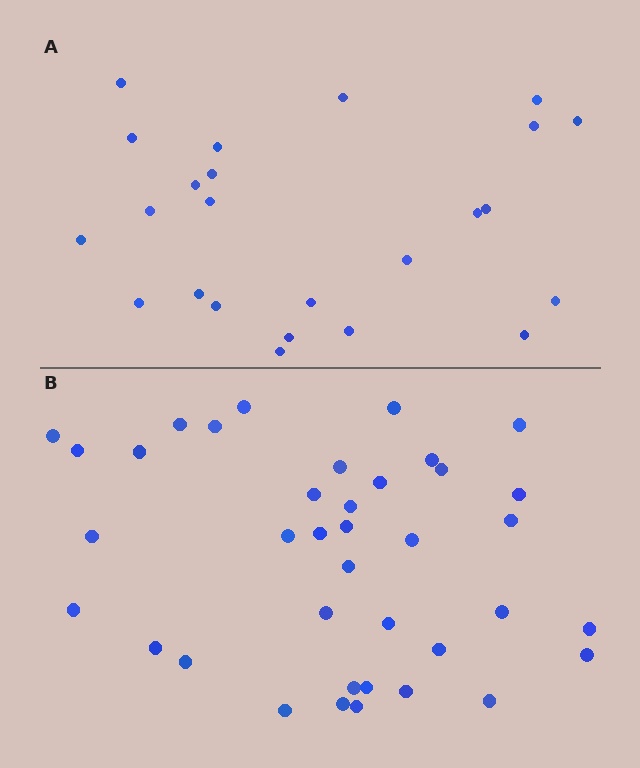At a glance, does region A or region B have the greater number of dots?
Region B (the bottom region) has more dots.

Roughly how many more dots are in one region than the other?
Region B has approximately 15 more dots than region A.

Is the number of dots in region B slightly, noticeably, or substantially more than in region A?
Region B has substantially more. The ratio is roughly 1.6 to 1.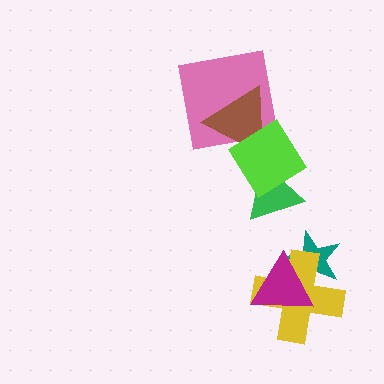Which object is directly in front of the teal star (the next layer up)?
The yellow cross is directly in front of the teal star.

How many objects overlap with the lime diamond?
3 objects overlap with the lime diamond.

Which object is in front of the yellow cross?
The magenta triangle is in front of the yellow cross.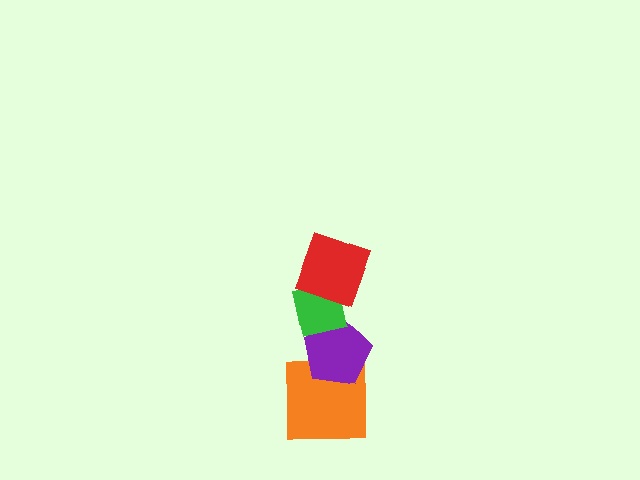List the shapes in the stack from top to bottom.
From top to bottom: the red square, the green square, the purple pentagon, the orange square.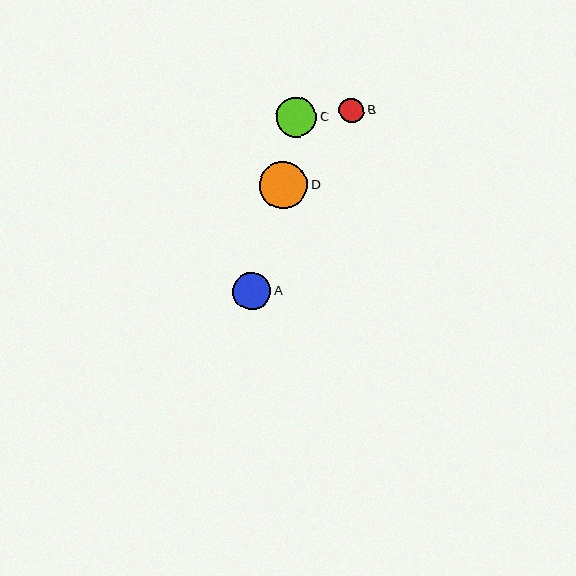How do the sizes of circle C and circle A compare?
Circle C and circle A are approximately the same size.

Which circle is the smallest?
Circle B is the smallest with a size of approximately 25 pixels.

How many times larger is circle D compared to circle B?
Circle D is approximately 1.9 times the size of circle B.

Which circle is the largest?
Circle D is the largest with a size of approximately 48 pixels.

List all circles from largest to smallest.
From largest to smallest: D, C, A, B.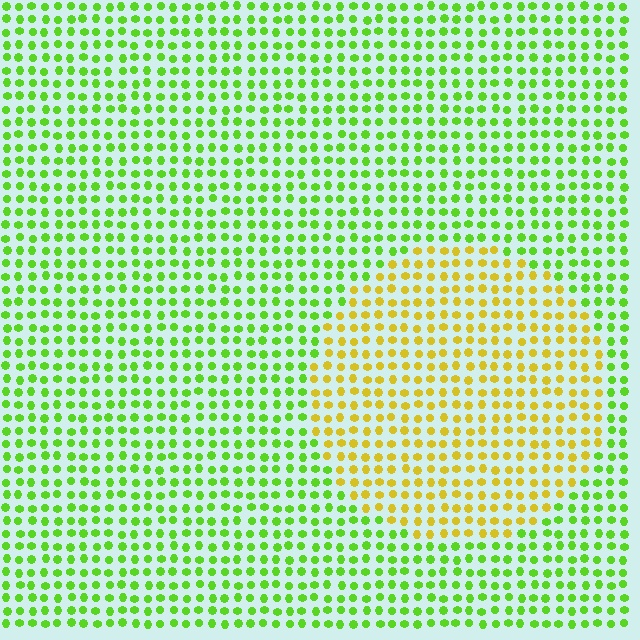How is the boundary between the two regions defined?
The boundary is defined purely by a slight shift in hue (about 49 degrees). Spacing, size, and orientation are identical on both sides.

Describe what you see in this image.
The image is filled with small lime elements in a uniform arrangement. A circle-shaped region is visible where the elements are tinted to a slightly different hue, forming a subtle color boundary.